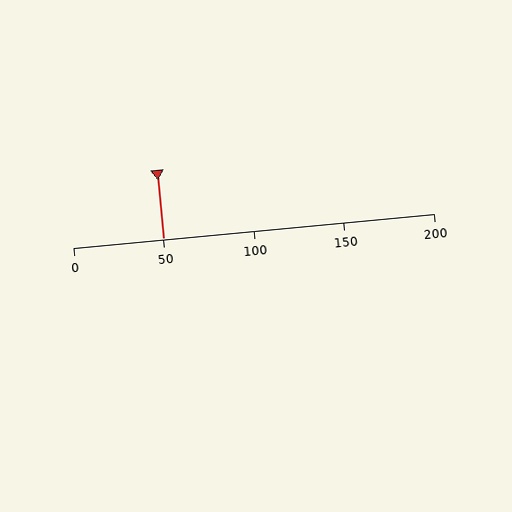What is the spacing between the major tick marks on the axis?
The major ticks are spaced 50 apart.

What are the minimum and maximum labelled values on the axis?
The axis runs from 0 to 200.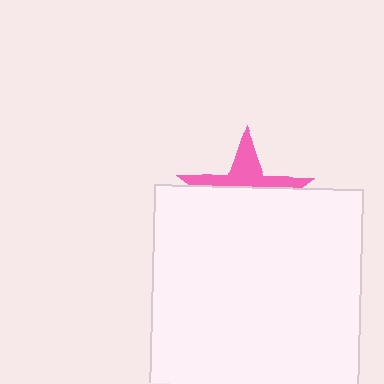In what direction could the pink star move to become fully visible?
The pink star could move up. That would shift it out from behind the white square entirely.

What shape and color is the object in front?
The object in front is a white square.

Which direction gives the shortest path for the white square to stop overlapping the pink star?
Moving down gives the shortest separation.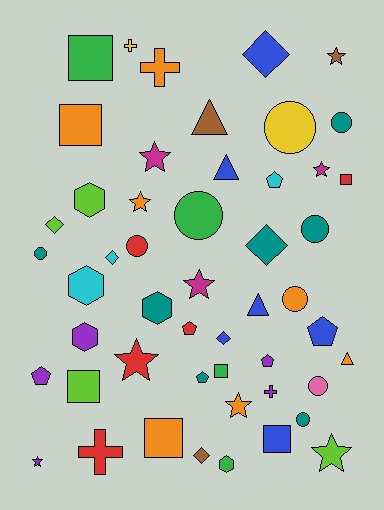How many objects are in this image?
There are 50 objects.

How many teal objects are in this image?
There are 7 teal objects.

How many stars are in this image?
There are 9 stars.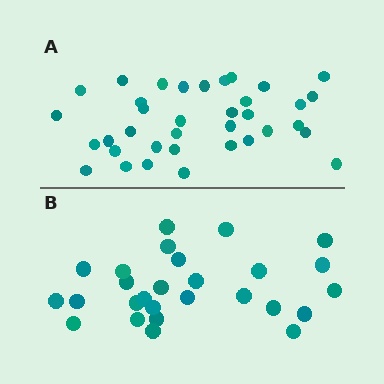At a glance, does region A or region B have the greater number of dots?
Region A (the top region) has more dots.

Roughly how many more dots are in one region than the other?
Region A has roughly 8 or so more dots than region B.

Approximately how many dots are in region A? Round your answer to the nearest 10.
About 40 dots. (The exact count is 36, which rounds to 40.)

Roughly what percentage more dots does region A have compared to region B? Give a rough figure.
About 35% more.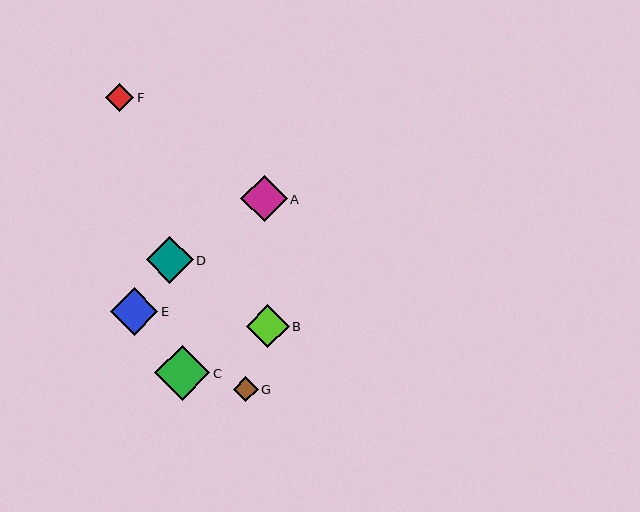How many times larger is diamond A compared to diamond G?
Diamond A is approximately 1.9 times the size of diamond G.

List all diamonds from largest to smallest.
From largest to smallest: C, E, D, A, B, F, G.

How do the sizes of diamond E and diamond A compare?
Diamond E and diamond A are approximately the same size.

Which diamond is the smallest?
Diamond G is the smallest with a size of approximately 25 pixels.